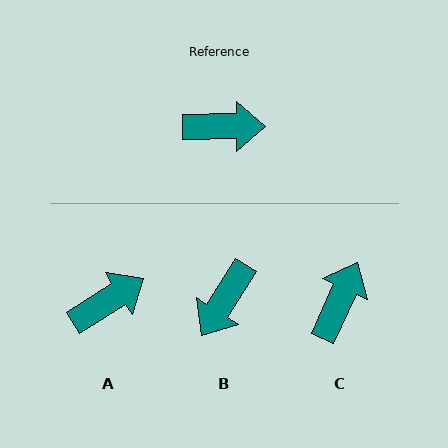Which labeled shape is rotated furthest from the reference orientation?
B, about 123 degrees away.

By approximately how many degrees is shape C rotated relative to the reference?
Approximately 65 degrees counter-clockwise.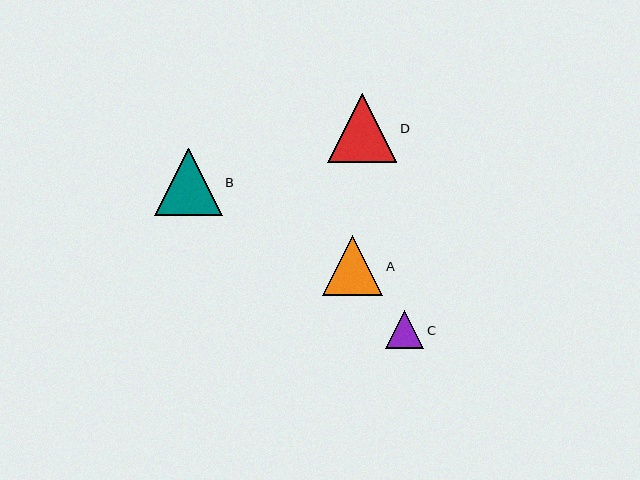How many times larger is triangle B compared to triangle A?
Triangle B is approximately 1.1 times the size of triangle A.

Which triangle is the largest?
Triangle D is the largest with a size of approximately 69 pixels.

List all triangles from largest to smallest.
From largest to smallest: D, B, A, C.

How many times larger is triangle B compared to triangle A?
Triangle B is approximately 1.1 times the size of triangle A.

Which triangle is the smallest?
Triangle C is the smallest with a size of approximately 38 pixels.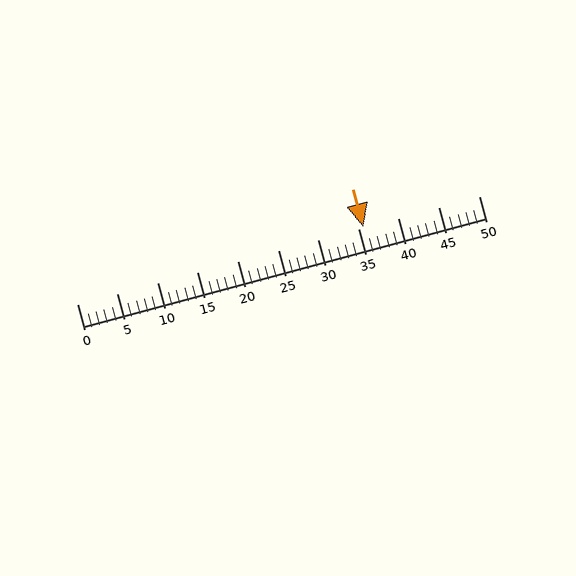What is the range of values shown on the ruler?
The ruler shows values from 0 to 50.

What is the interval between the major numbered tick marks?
The major tick marks are spaced 5 units apart.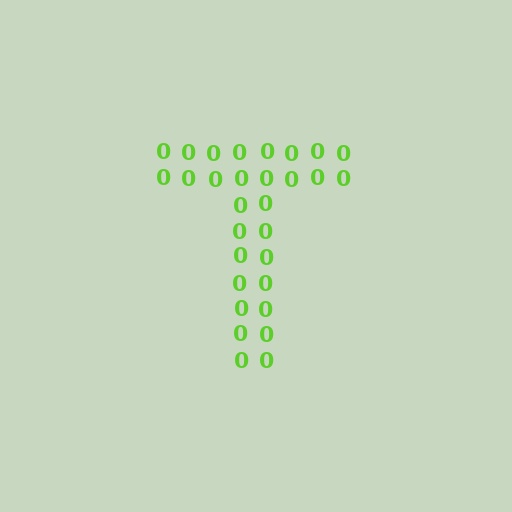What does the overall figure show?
The overall figure shows the letter T.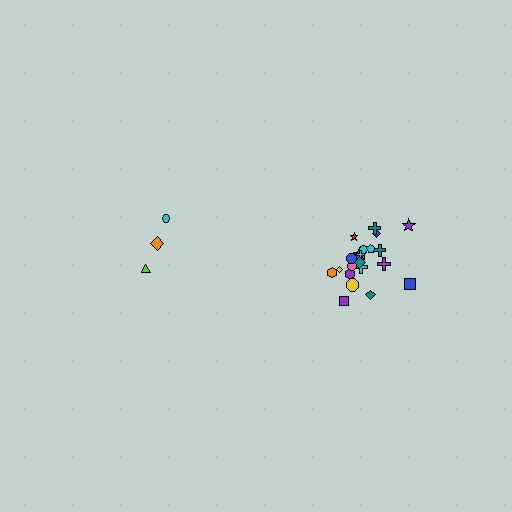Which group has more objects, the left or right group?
The right group.